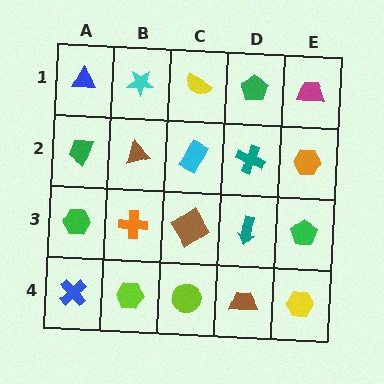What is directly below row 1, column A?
A green trapezoid.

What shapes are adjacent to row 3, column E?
An orange hexagon (row 2, column E), a yellow hexagon (row 4, column E), a teal arrow (row 3, column D).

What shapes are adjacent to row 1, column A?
A green trapezoid (row 2, column A), a cyan star (row 1, column B).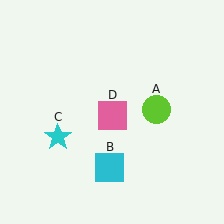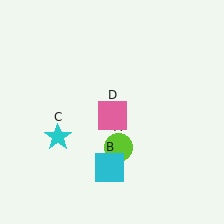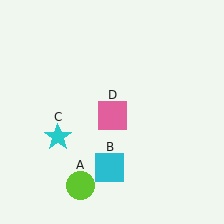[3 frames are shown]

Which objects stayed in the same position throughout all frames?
Cyan square (object B) and cyan star (object C) and pink square (object D) remained stationary.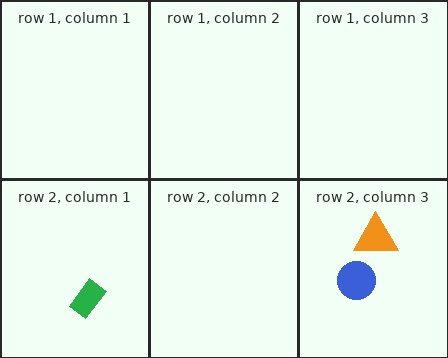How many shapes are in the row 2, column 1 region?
1.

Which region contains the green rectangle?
The row 2, column 1 region.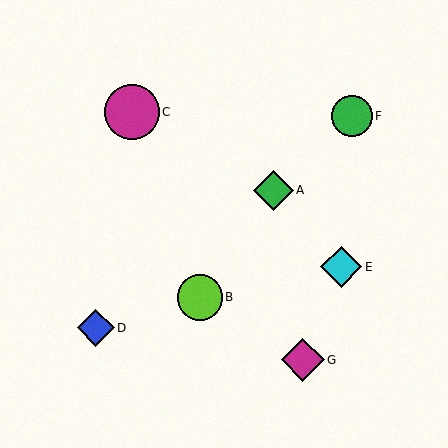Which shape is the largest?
The magenta circle (labeled C) is the largest.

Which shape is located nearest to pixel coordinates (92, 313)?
The blue diamond (labeled D) at (96, 328) is nearest to that location.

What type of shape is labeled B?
Shape B is a lime circle.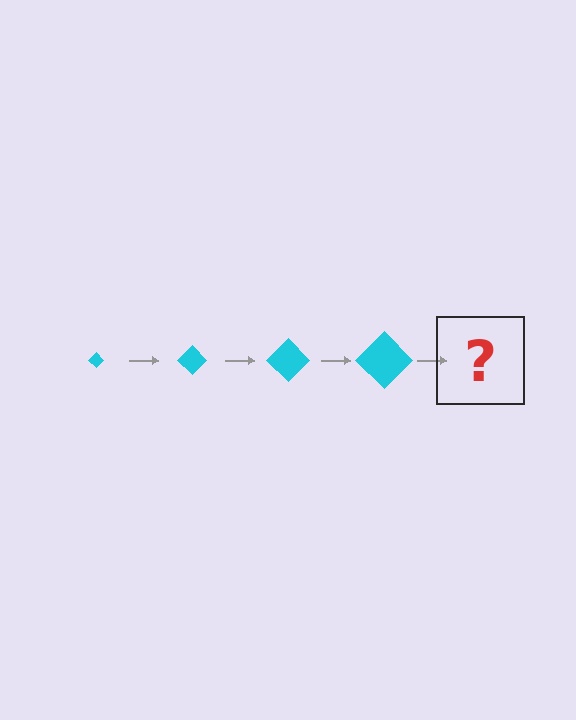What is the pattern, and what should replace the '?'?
The pattern is that the diamond gets progressively larger each step. The '?' should be a cyan diamond, larger than the previous one.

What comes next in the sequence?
The next element should be a cyan diamond, larger than the previous one.